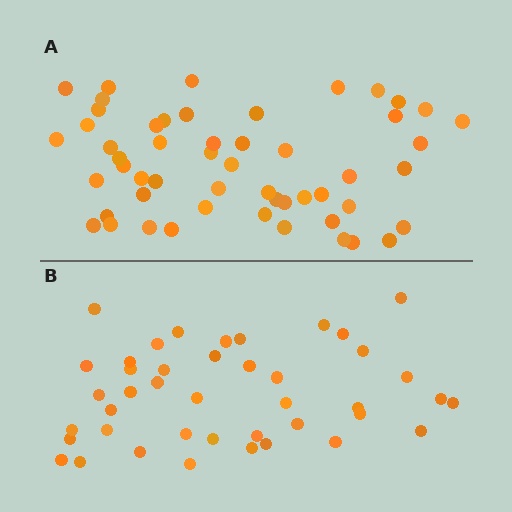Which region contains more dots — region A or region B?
Region A (the top region) has more dots.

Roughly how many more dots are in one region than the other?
Region A has roughly 12 or so more dots than region B.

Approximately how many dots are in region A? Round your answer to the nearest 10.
About 50 dots. (The exact count is 53, which rounds to 50.)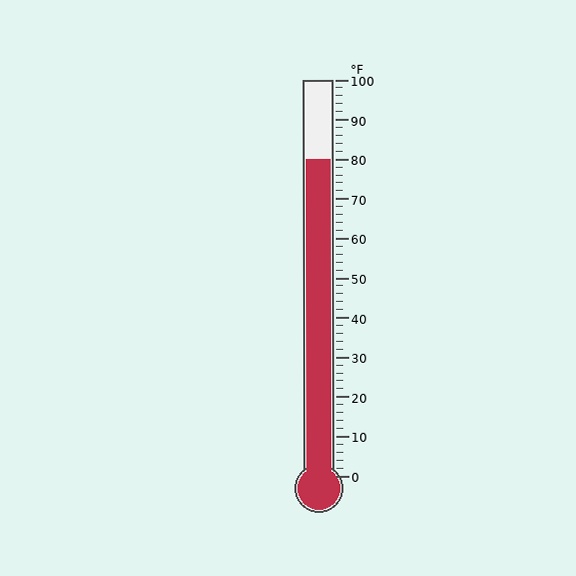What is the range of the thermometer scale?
The thermometer scale ranges from 0°F to 100°F.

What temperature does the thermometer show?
The thermometer shows approximately 80°F.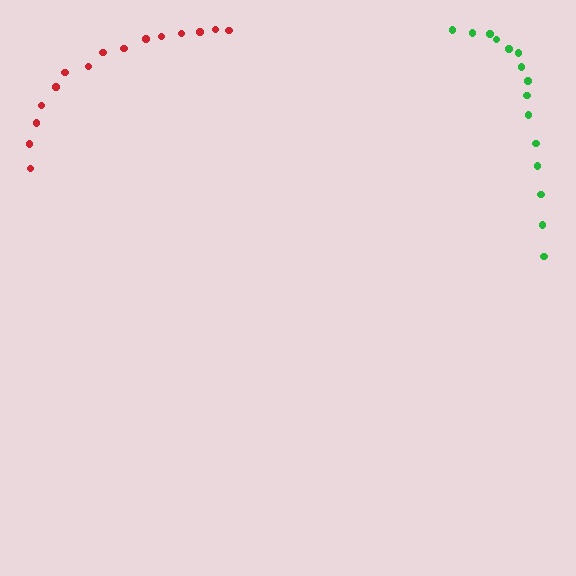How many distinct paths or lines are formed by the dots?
There are 2 distinct paths.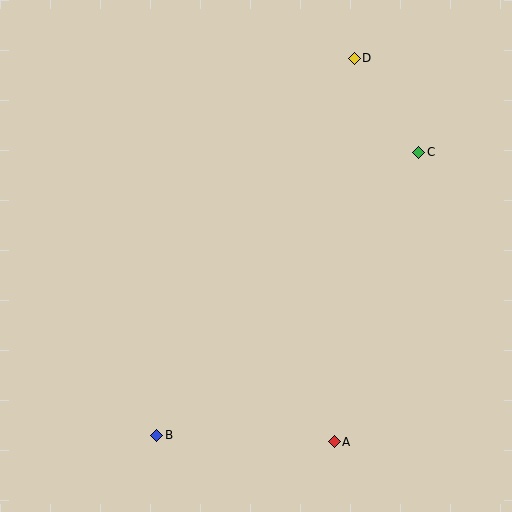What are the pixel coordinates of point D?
Point D is at (354, 58).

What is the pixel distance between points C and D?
The distance between C and D is 114 pixels.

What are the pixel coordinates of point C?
Point C is at (418, 152).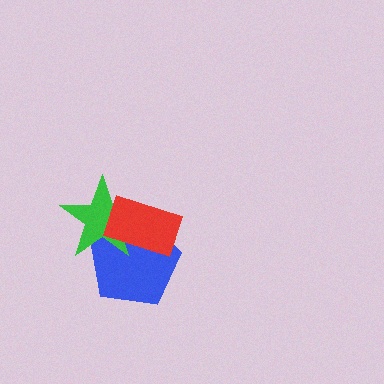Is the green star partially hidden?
Yes, it is partially covered by another shape.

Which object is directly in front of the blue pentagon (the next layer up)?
The green star is directly in front of the blue pentagon.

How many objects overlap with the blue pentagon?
2 objects overlap with the blue pentagon.